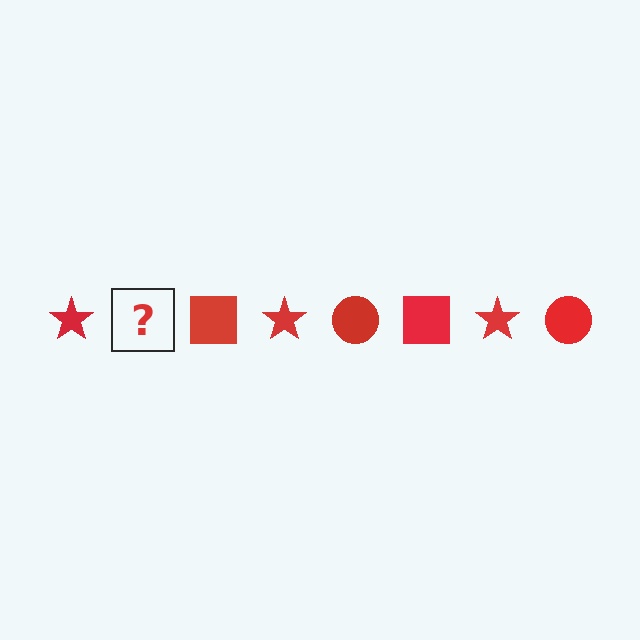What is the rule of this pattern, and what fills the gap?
The rule is that the pattern cycles through star, circle, square shapes in red. The gap should be filled with a red circle.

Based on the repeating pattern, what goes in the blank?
The blank should be a red circle.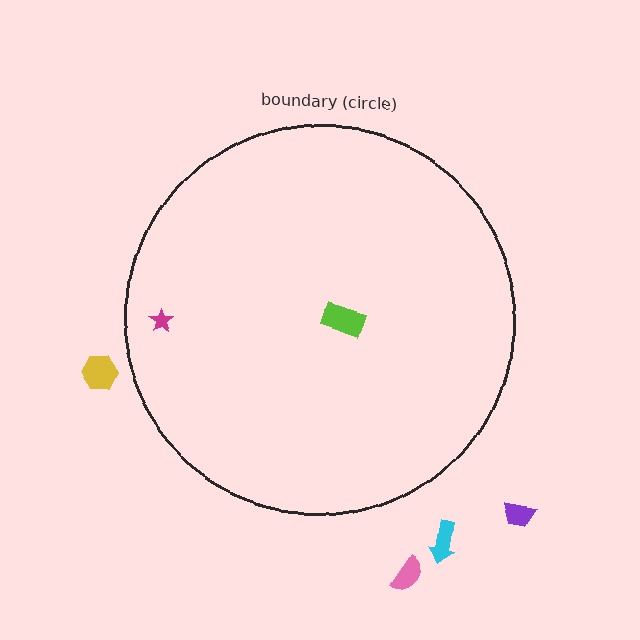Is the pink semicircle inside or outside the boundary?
Outside.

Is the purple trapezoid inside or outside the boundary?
Outside.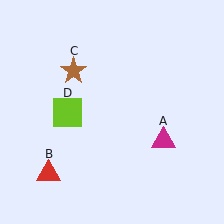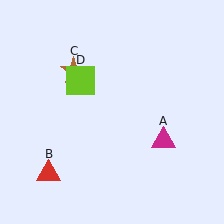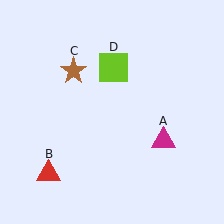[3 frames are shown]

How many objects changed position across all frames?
1 object changed position: lime square (object D).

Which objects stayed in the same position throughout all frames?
Magenta triangle (object A) and red triangle (object B) and brown star (object C) remained stationary.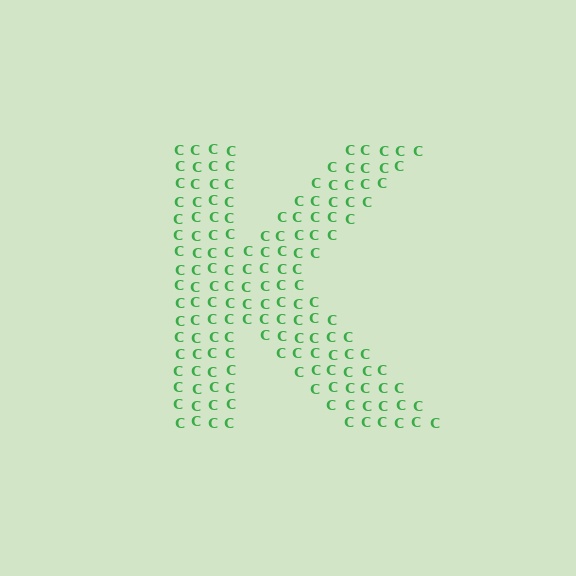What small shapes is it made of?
It is made of small letter C's.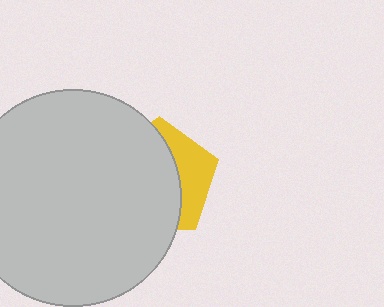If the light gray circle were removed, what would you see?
You would see the complete yellow pentagon.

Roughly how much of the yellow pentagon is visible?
A small part of it is visible (roughly 32%).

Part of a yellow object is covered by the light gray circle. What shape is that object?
It is a pentagon.